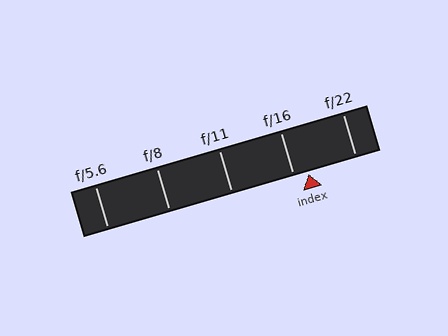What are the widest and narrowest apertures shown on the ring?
The widest aperture shown is f/5.6 and the narrowest is f/22.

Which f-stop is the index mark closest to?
The index mark is closest to f/16.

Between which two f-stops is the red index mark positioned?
The index mark is between f/16 and f/22.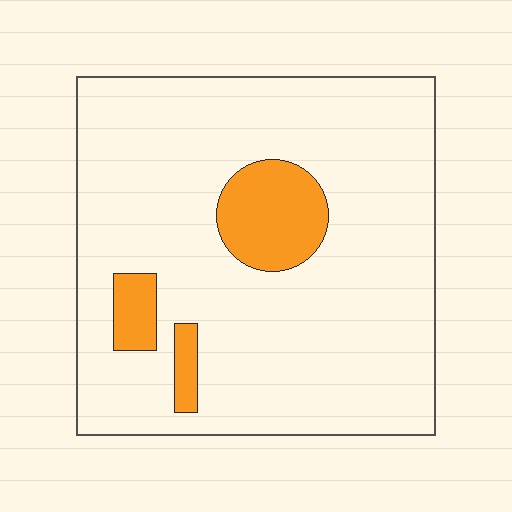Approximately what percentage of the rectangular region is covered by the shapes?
Approximately 10%.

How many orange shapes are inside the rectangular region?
3.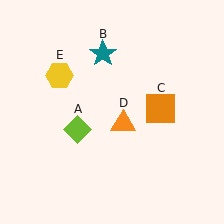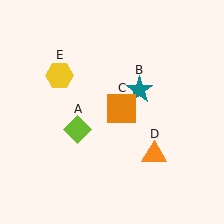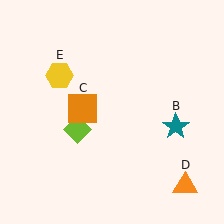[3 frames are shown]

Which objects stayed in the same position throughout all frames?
Lime diamond (object A) and yellow hexagon (object E) remained stationary.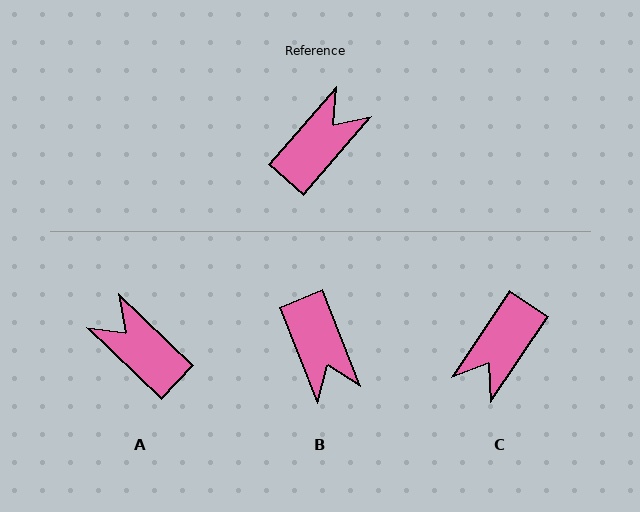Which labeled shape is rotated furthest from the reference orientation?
C, about 173 degrees away.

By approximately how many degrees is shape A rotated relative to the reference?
Approximately 87 degrees counter-clockwise.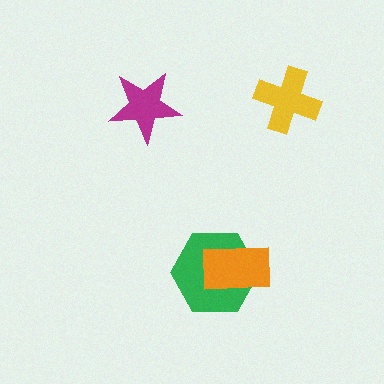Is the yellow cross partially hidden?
No, no other shape covers it.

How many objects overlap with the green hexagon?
1 object overlaps with the green hexagon.